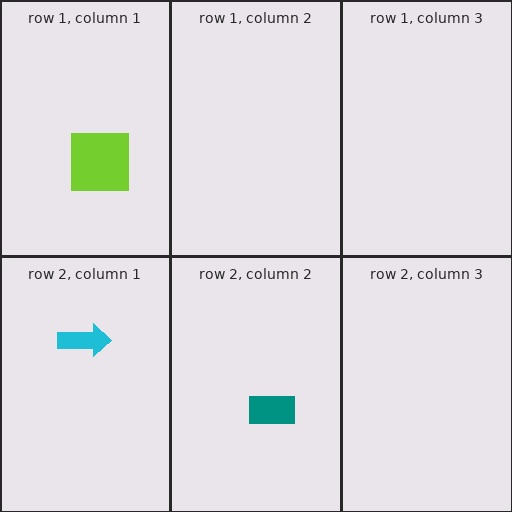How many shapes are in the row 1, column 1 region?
1.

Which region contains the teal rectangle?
The row 2, column 2 region.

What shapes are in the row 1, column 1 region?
The lime square.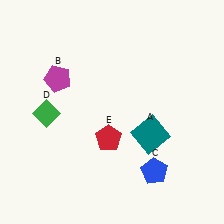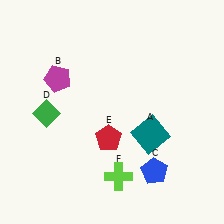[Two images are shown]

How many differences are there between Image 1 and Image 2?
There is 1 difference between the two images.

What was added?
A lime cross (F) was added in Image 2.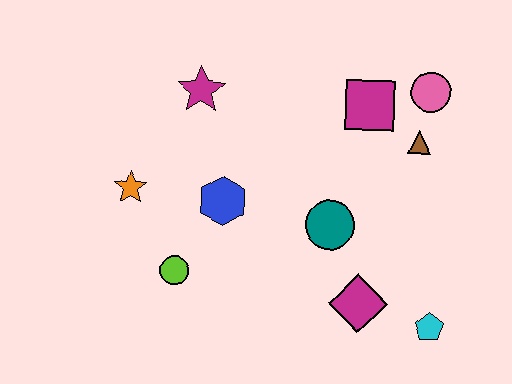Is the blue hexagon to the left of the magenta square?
Yes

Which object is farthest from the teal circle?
The orange star is farthest from the teal circle.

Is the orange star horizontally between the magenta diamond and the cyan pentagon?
No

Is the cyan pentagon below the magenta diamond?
Yes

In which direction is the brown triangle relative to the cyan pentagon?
The brown triangle is above the cyan pentagon.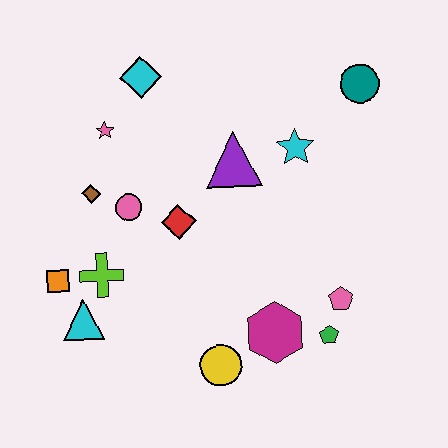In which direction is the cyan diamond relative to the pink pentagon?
The cyan diamond is above the pink pentagon.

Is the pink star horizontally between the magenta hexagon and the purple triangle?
No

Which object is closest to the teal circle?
The cyan star is closest to the teal circle.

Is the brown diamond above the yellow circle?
Yes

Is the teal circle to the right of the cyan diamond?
Yes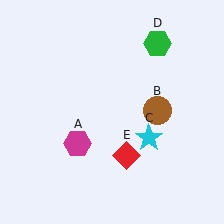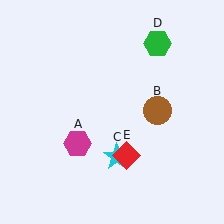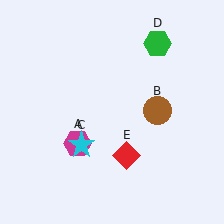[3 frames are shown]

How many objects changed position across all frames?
1 object changed position: cyan star (object C).